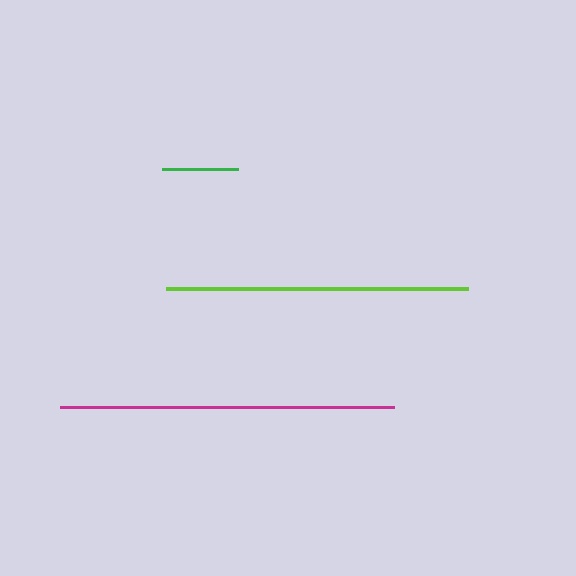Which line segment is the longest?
The magenta line is the longest at approximately 333 pixels.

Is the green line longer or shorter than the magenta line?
The magenta line is longer than the green line.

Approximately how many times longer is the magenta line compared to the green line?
The magenta line is approximately 4.3 times the length of the green line.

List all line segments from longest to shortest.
From longest to shortest: magenta, lime, green.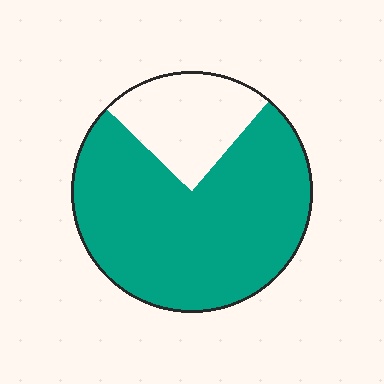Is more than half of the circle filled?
Yes.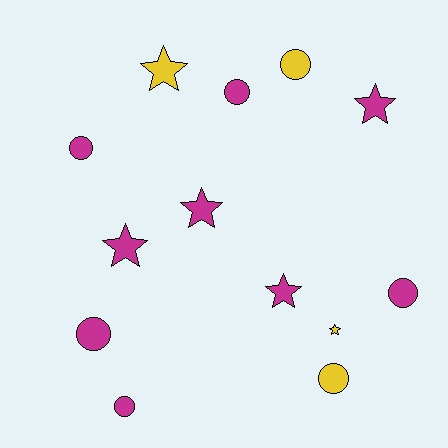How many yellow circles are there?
There are 2 yellow circles.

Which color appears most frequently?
Magenta, with 9 objects.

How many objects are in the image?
There are 13 objects.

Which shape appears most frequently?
Circle, with 7 objects.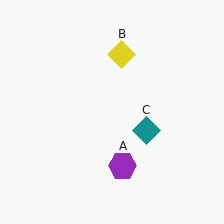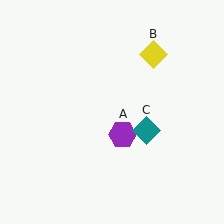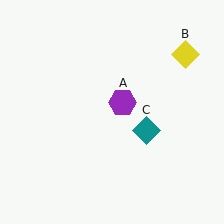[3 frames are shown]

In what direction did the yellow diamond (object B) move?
The yellow diamond (object B) moved right.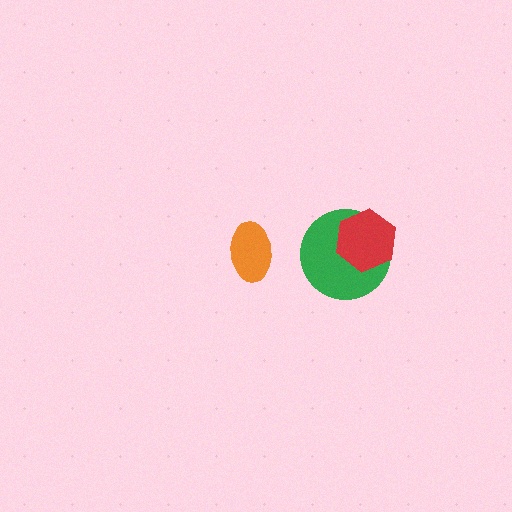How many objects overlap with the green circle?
1 object overlaps with the green circle.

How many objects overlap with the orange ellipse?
0 objects overlap with the orange ellipse.